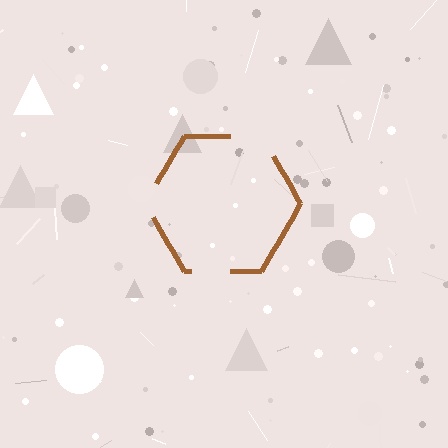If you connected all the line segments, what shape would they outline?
They would outline a hexagon.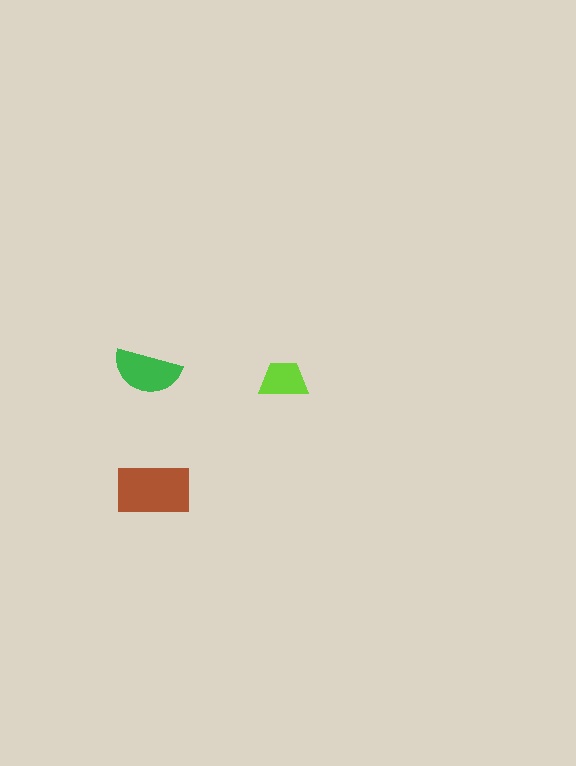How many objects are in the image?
There are 3 objects in the image.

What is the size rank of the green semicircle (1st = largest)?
2nd.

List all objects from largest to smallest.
The brown rectangle, the green semicircle, the lime trapezoid.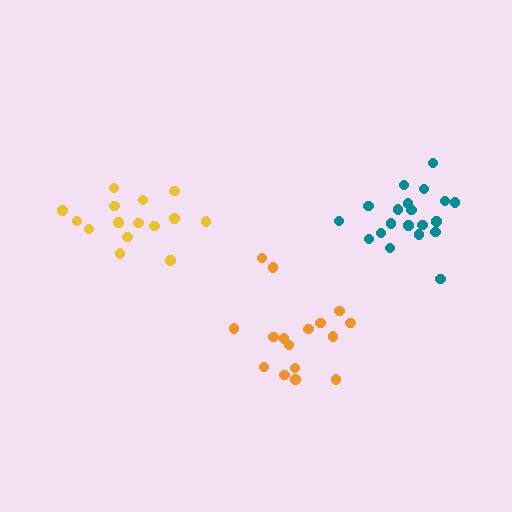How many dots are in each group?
Group 1: 20 dots, Group 2: 15 dots, Group 3: 17 dots (52 total).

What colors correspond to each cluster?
The clusters are colored: teal, yellow, orange.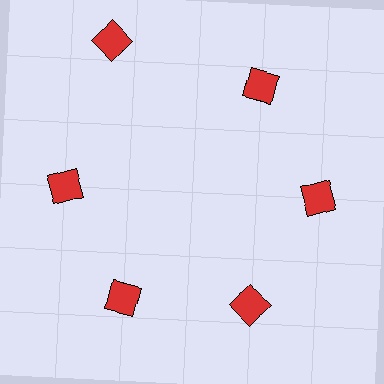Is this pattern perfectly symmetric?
No. The 6 red squares are arranged in a ring, but one element near the 11 o'clock position is pushed outward from the center, breaking the 6-fold rotational symmetry.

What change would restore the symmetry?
The symmetry would be restored by moving it inward, back onto the ring so that all 6 squares sit at equal angles and equal distance from the center.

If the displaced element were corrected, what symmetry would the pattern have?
It would have 6-fold rotational symmetry — the pattern would map onto itself every 60 degrees.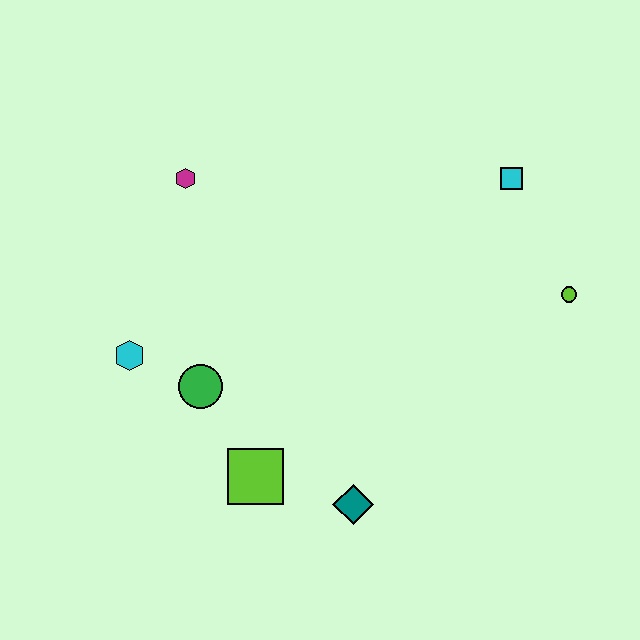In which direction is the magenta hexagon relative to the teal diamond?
The magenta hexagon is above the teal diamond.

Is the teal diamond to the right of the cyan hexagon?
Yes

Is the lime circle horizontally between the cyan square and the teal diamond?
No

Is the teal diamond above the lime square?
No